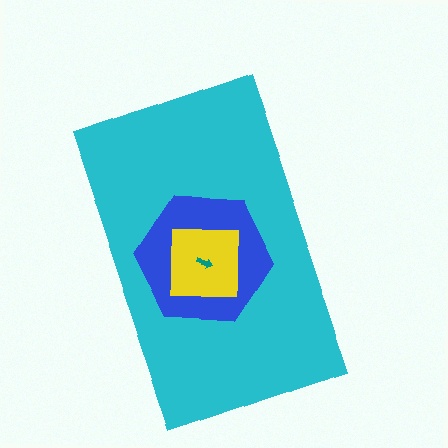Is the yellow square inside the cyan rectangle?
Yes.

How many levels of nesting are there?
4.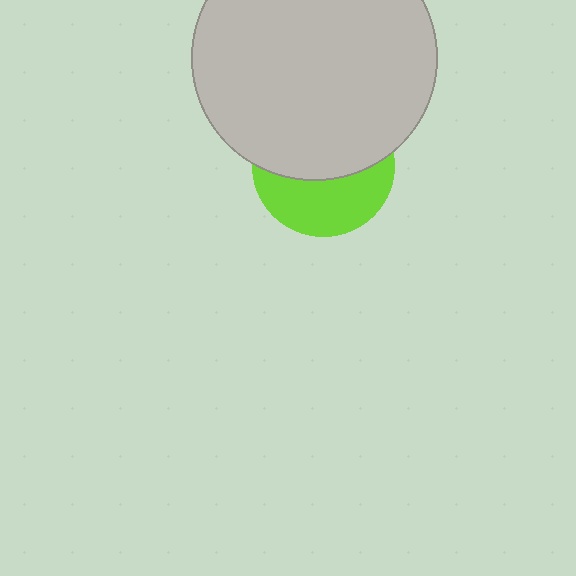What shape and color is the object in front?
The object in front is a light gray circle.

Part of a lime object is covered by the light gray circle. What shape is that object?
It is a circle.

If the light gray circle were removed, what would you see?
You would see the complete lime circle.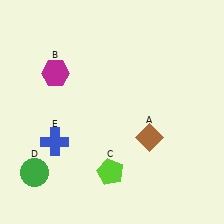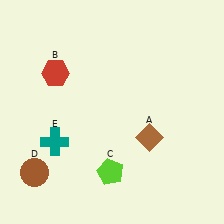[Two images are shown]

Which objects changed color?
B changed from magenta to red. D changed from green to brown. E changed from blue to teal.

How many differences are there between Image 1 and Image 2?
There are 3 differences between the two images.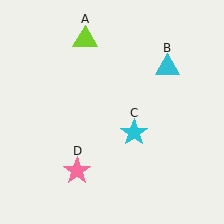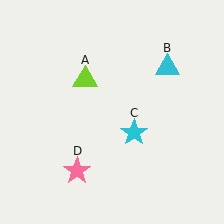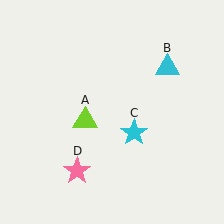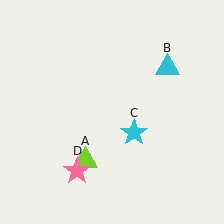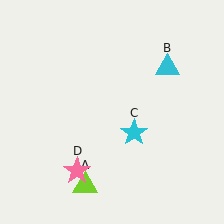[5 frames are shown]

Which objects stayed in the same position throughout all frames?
Cyan triangle (object B) and cyan star (object C) and pink star (object D) remained stationary.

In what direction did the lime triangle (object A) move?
The lime triangle (object A) moved down.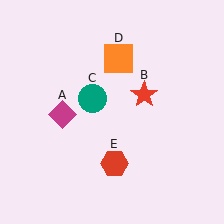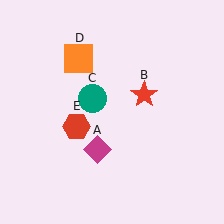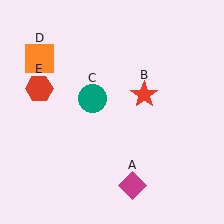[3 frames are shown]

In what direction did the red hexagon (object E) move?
The red hexagon (object E) moved up and to the left.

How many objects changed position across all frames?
3 objects changed position: magenta diamond (object A), orange square (object D), red hexagon (object E).